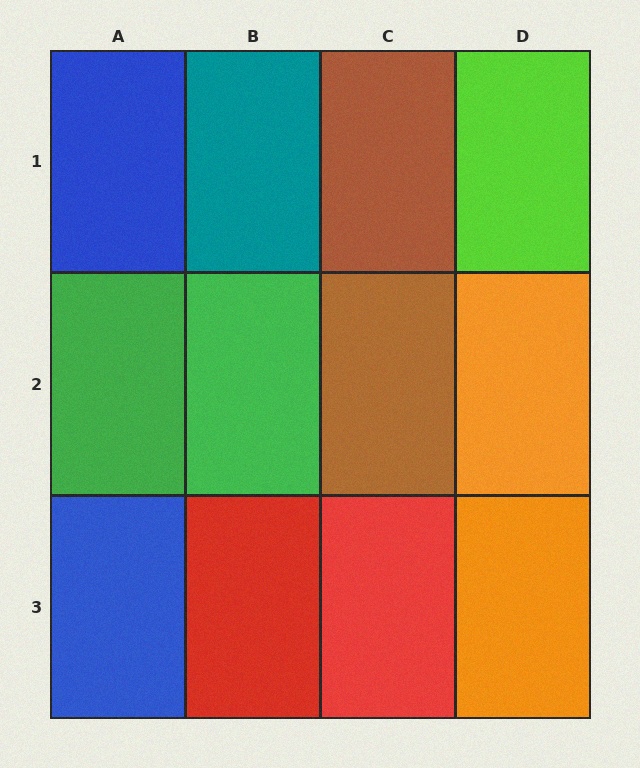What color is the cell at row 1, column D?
Lime.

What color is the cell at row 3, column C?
Red.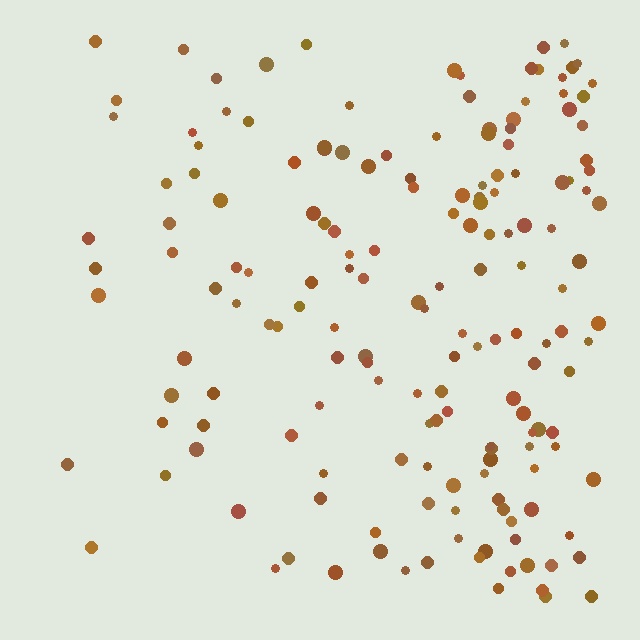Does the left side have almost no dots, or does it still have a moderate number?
Still a moderate number, just noticeably fewer than the right.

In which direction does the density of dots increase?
From left to right, with the right side densest.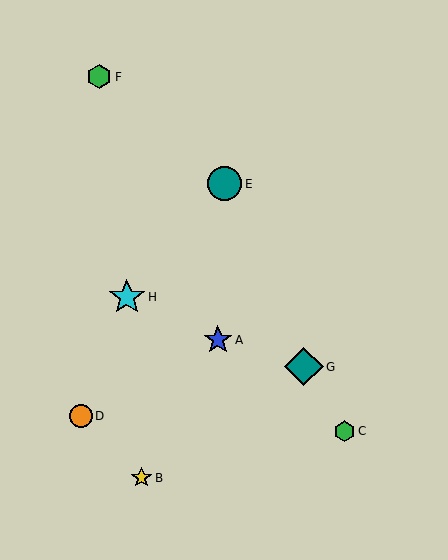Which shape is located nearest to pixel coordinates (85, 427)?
The orange circle (labeled D) at (81, 416) is nearest to that location.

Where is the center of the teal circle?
The center of the teal circle is at (224, 184).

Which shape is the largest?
The teal diamond (labeled G) is the largest.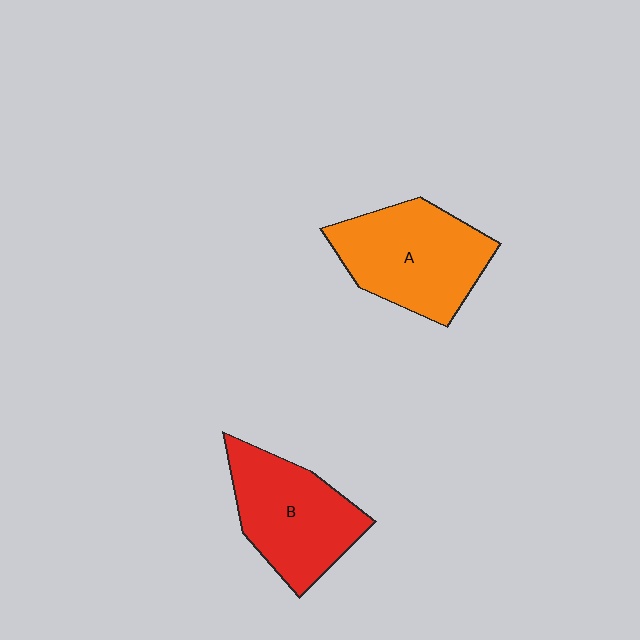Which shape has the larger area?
Shape A (orange).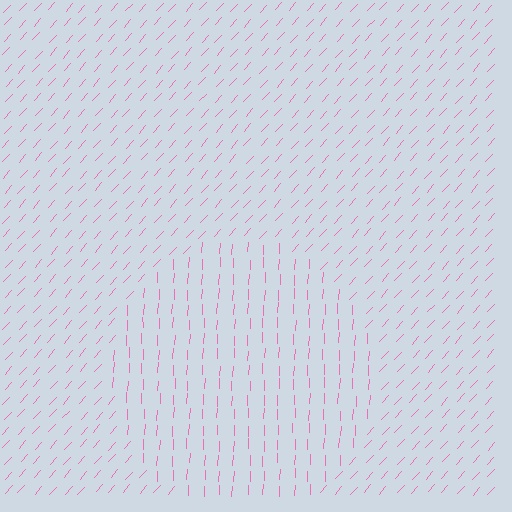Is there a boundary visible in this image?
Yes, there is a texture boundary formed by a change in line orientation.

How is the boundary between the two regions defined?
The boundary is defined purely by a change in line orientation (approximately 40 degrees difference). All lines are the same color and thickness.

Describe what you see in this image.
The image is filled with small pink line segments. A circle region in the image has lines oriented differently from the surrounding lines, creating a visible texture boundary.